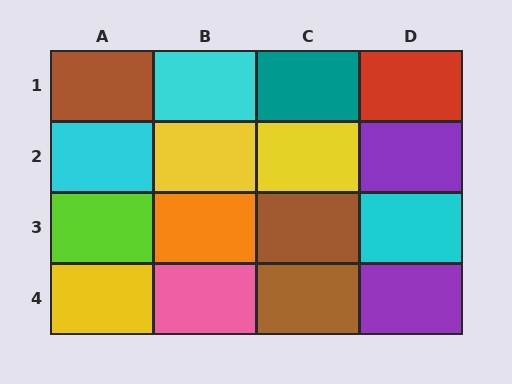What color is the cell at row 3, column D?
Cyan.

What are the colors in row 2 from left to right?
Cyan, yellow, yellow, purple.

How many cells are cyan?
3 cells are cyan.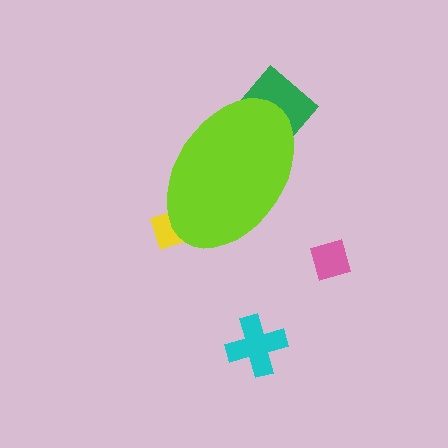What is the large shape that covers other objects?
A lime ellipse.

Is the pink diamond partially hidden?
No, the pink diamond is fully visible.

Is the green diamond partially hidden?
Yes, the green diamond is partially hidden behind the lime ellipse.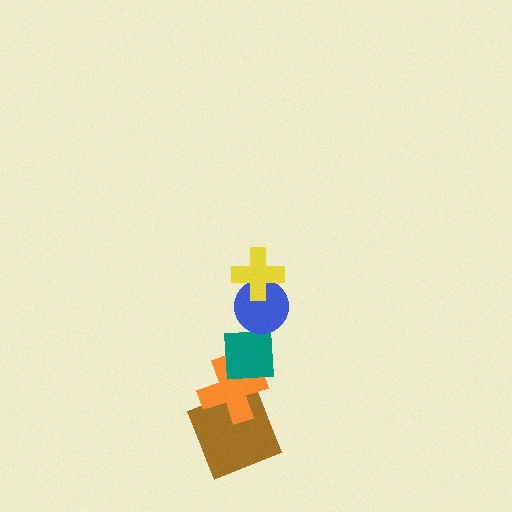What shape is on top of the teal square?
The blue circle is on top of the teal square.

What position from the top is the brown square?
The brown square is 5th from the top.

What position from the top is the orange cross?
The orange cross is 4th from the top.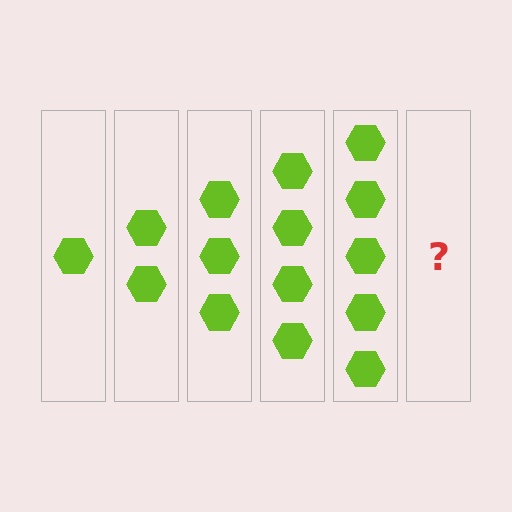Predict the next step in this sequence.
The next step is 6 hexagons.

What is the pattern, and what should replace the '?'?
The pattern is that each step adds one more hexagon. The '?' should be 6 hexagons.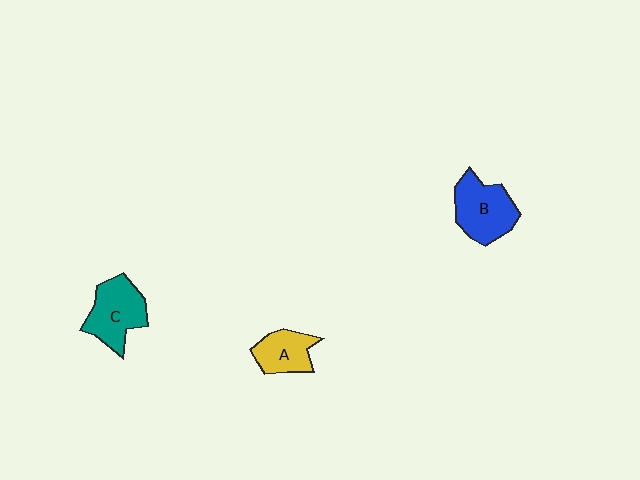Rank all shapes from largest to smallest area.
From largest to smallest: B (blue), C (teal), A (yellow).